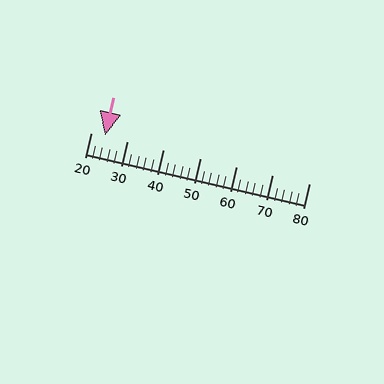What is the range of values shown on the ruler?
The ruler shows values from 20 to 80.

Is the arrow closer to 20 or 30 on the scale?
The arrow is closer to 20.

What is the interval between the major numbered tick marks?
The major tick marks are spaced 10 units apart.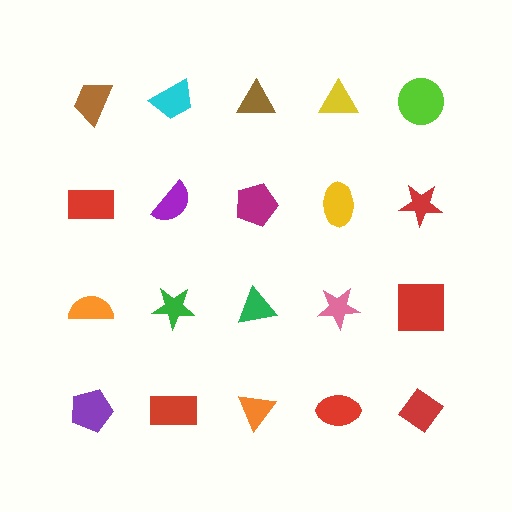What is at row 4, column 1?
A purple pentagon.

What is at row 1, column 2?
A cyan trapezoid.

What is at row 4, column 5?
A red diamond.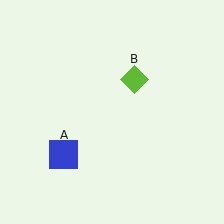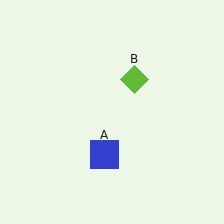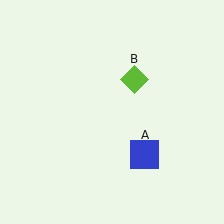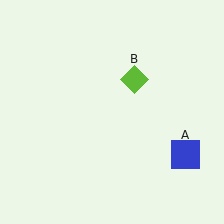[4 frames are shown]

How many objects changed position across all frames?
1 object changed position: blue square (object A).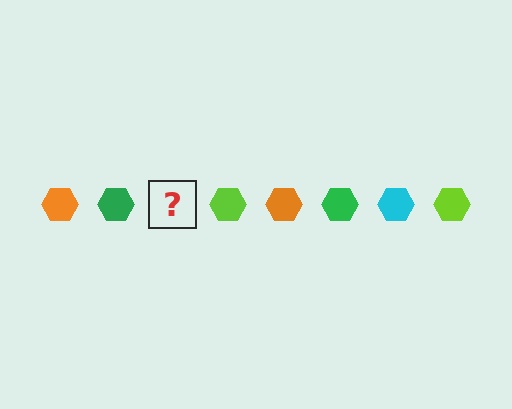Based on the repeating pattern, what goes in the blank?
The blank should be a cyan hexagon.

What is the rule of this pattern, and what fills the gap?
The rule is that the pattern cycles through orange, green, cyan, lime hexagons. The gap should be filled with a cyan hexagon.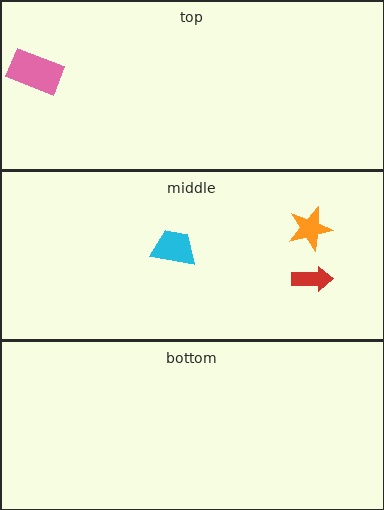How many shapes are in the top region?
1.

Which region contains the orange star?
The middle region.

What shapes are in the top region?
The pink rectangle.